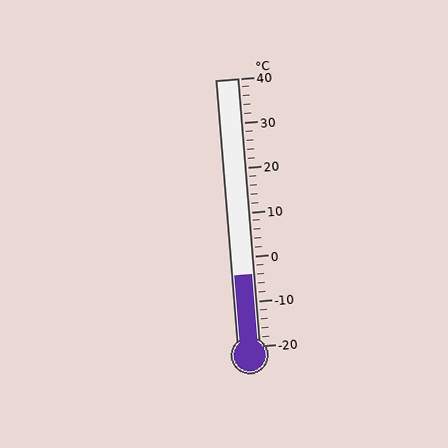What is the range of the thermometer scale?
The thermometer scale ranges from -20°C to 40°C.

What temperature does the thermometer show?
The thermometer shows approximately -4°C.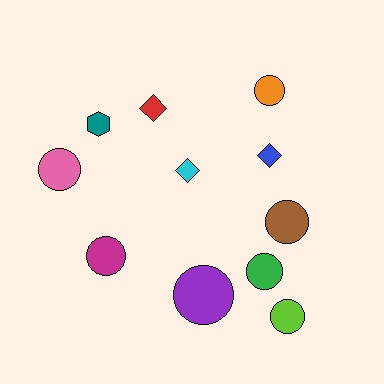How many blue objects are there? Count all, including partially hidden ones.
There is 1 blue object.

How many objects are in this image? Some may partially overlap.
There are 11 objects.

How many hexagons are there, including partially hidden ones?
There is 1 hexagon.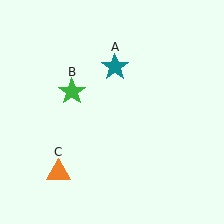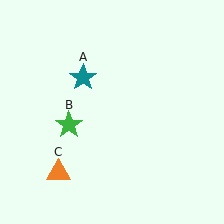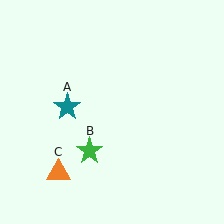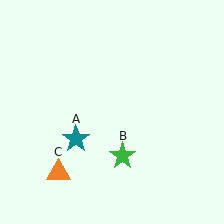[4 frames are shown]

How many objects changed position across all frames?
2 objects changed position: teal star (object A), green star (object B).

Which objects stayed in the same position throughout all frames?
Orange triangle (object C) remained stationary.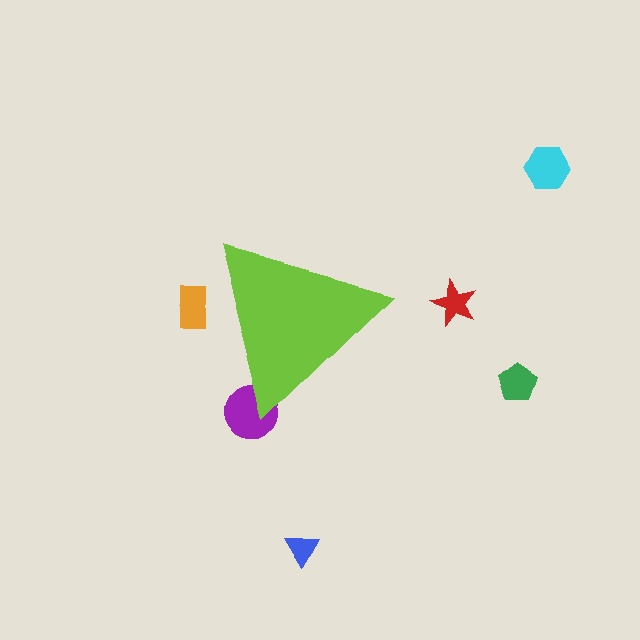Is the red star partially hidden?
No, the red star is fully visible.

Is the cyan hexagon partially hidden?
No, the cyan hexagon is fully visible.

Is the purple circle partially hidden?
Yes, the purple circle is partially hidden behind the lime triangle.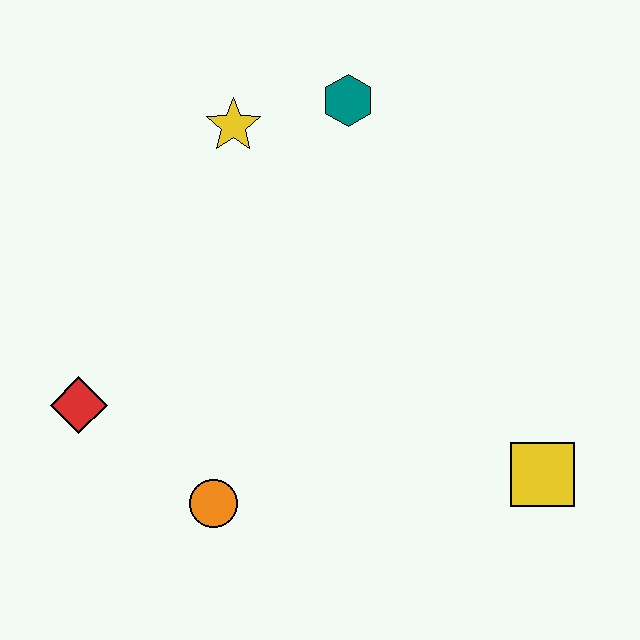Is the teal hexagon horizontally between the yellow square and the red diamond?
Yes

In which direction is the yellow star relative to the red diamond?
The yellow star is above the red diamond.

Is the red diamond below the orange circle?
No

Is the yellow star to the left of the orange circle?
No